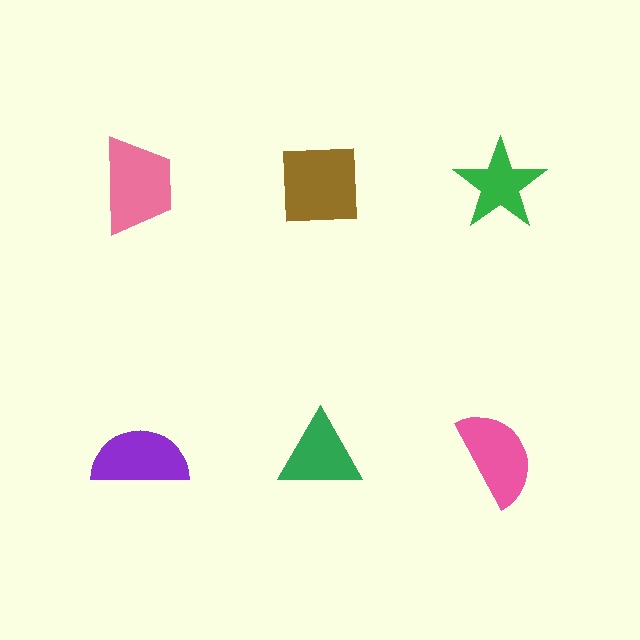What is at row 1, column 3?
A green star.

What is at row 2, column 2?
A green triangle.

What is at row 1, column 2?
A brown square.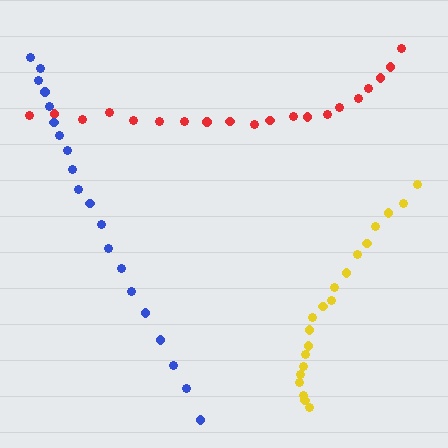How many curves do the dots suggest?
There are 3 distinct paths.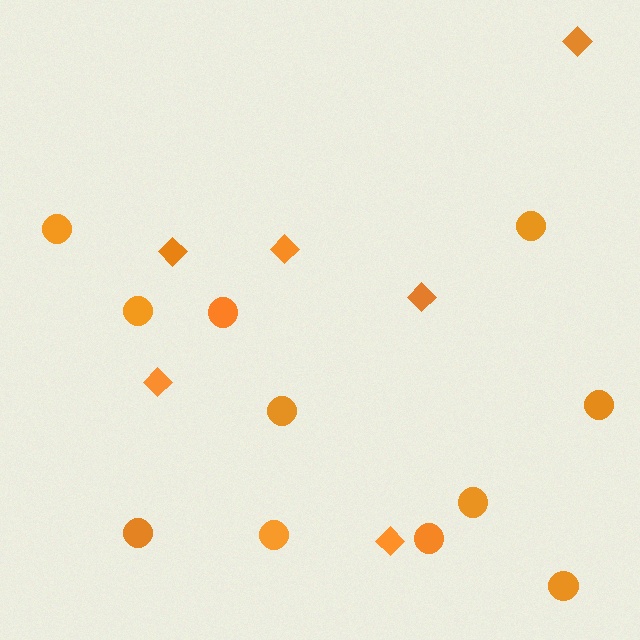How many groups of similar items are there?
There are 2 groups: one group of circles (11) and one group of diamonds (6).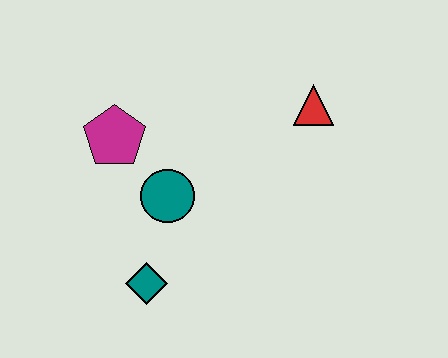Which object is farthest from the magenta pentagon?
The red triangle is farthest from the magenta pentagon.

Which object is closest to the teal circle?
The magenta pentagon is closest to the teal circle.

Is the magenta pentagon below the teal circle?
No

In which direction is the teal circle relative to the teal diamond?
The teal circle is above the teal diamond.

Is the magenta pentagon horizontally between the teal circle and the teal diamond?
No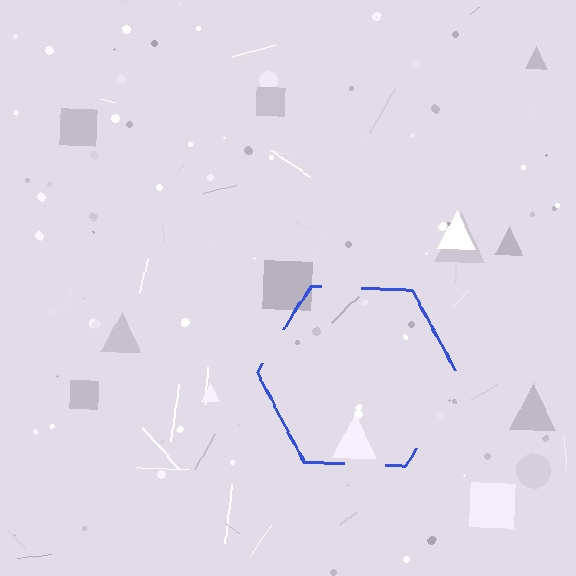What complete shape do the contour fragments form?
The contour fragments form a hexagon.